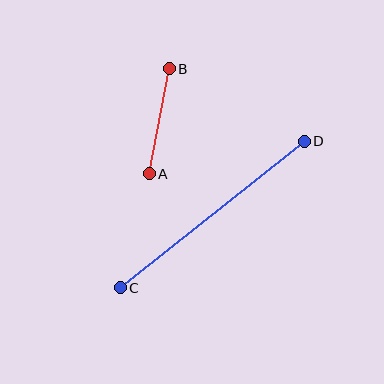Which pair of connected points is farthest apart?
Points C and D are farthest apart.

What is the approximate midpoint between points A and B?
The midpoint is at approximately (159, 121) pixels.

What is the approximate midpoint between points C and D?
The midpoint is at approximately (212, 215) pixels.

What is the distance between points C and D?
The distance is approximately 235 pixels.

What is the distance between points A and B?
The distance is approximately 107 pixels.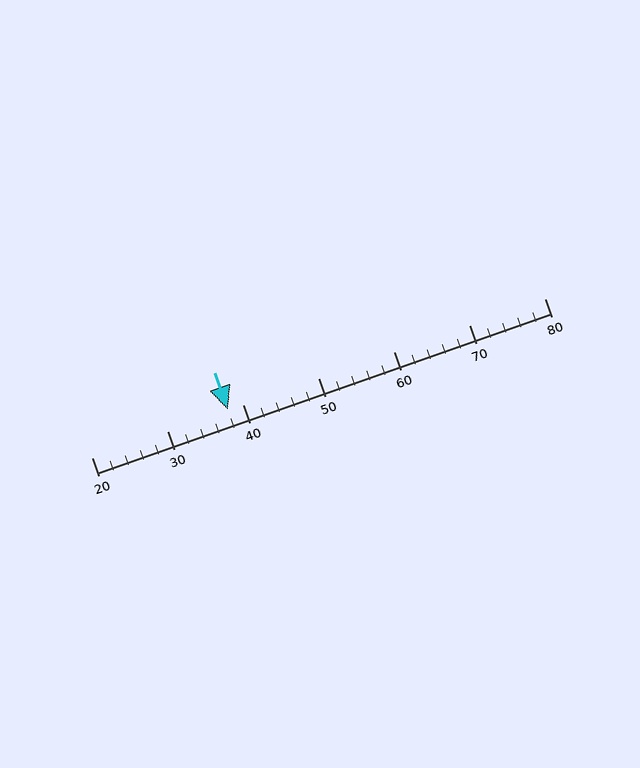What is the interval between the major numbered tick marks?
The major tick marks are spaced 10 units apart.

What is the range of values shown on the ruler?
The ruler shows values from 20 to 80.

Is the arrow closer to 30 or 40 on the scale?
The arrow is closer to 40.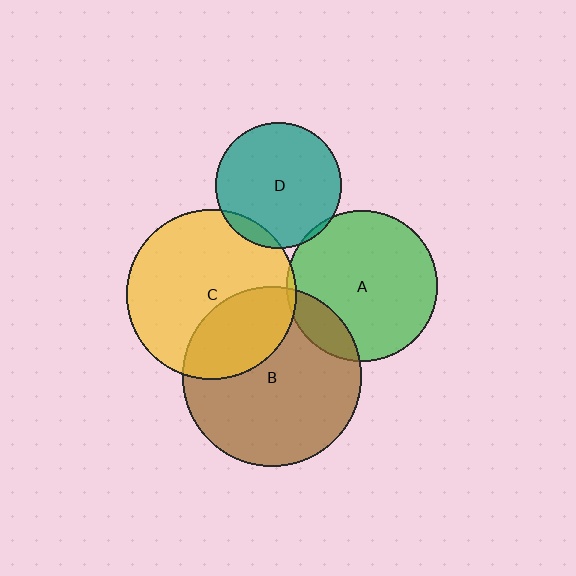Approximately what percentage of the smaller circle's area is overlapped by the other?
Approximately 30%.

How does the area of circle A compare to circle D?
Approximately 1.4 times.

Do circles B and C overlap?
Yes.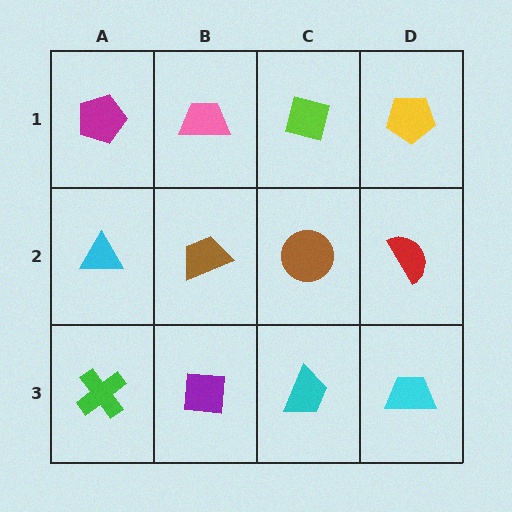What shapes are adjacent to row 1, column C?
A brown circle (row 2, column C), a pink trapezoid (row 1, column B), a yellow pentagon (row 1, column D).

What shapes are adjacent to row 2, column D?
A yellow pentagon (row 1, column D), a cyan trapezoid (row 3, column D), a brown circle (row 2, column C).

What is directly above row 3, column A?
A cyan triangle.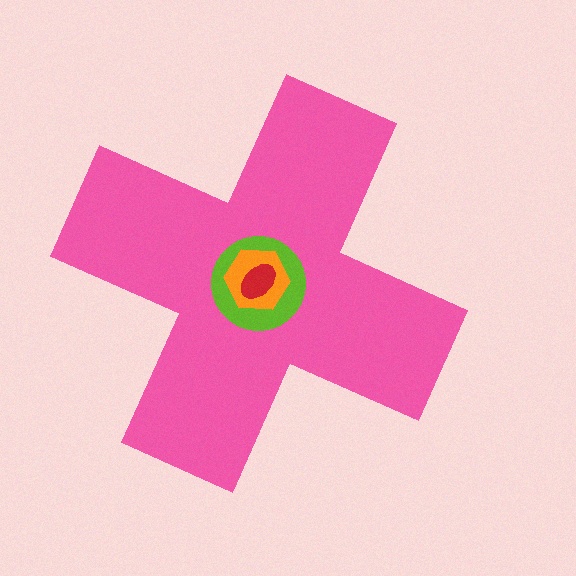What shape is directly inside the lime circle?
The orange hexagon.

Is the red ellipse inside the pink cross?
Yes.